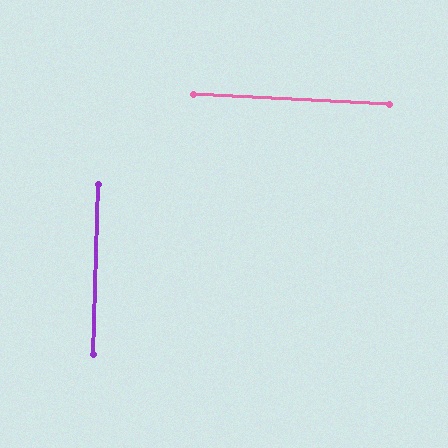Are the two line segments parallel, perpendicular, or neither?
Perpendicular — they meet at approximately 89°.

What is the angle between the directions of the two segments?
Approximately 89 degrees.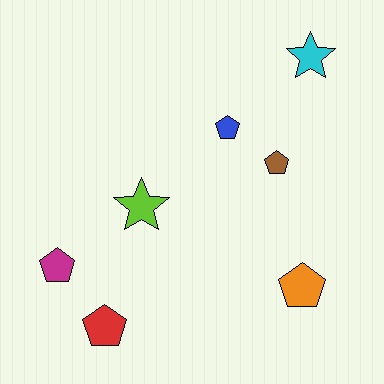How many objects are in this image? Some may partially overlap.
There are 7 objects.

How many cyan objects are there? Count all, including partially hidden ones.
There is 1 cyan object.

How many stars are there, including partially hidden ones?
There are 2 stars.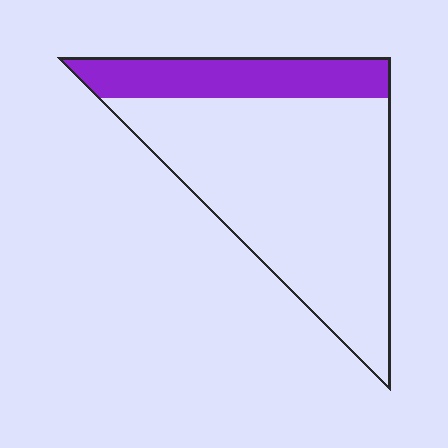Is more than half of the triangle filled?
No.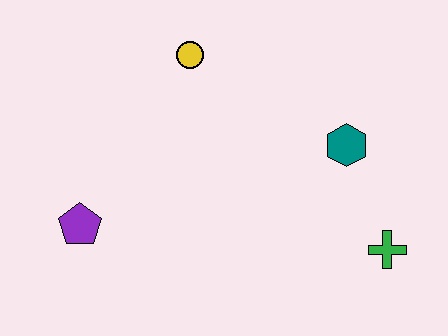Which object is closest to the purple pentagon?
The yellow circle is closest to the purple pentagon.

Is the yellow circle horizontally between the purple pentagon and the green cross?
Yes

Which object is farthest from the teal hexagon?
The purple pentagon is farthest from the teal hexagon.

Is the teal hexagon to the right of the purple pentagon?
Yes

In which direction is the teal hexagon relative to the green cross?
The teal hexagon is above the green cross.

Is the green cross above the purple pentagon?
No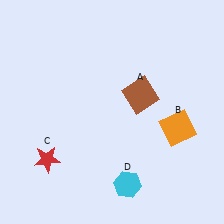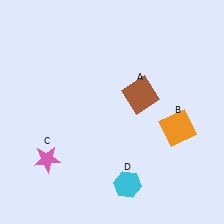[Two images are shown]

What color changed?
The star (C) changed from red in Image 1 to pink in Image 2.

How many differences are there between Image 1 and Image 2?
There is 1 difference between the two images.